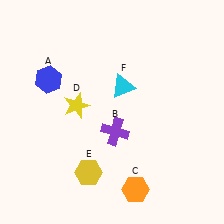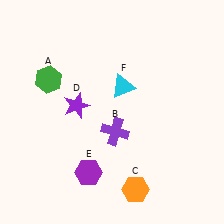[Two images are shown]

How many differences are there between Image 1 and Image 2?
There are 3 differences between the two images.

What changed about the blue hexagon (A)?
In Image 1, A is blue. In Image 2, it changed to green.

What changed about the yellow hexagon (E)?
In Image 1, E is yellow. In Image 2, it changed to purple.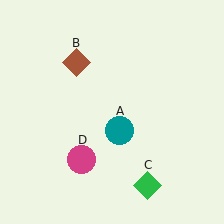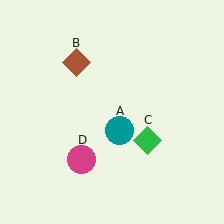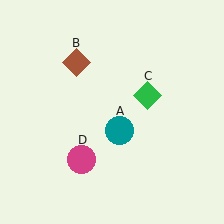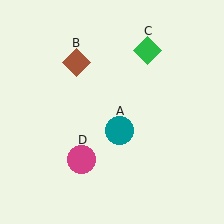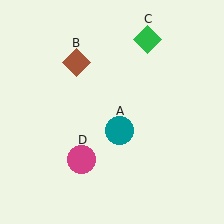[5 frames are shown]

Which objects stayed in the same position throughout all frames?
Teal circle (object A) and brown diamond (object B) and magenta circle (object D) remained stationary.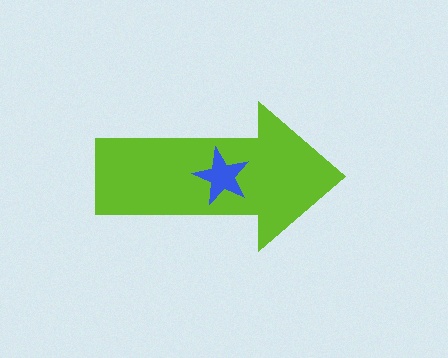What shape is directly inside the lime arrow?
The blue star.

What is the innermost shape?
The blue star.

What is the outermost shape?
The lime arrow.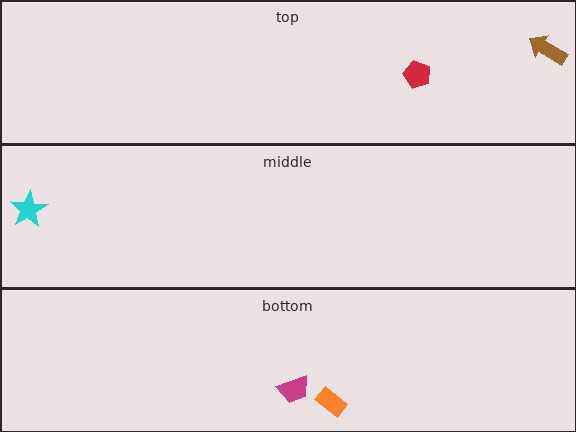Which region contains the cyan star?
The middle region.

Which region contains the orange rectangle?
The bottom region.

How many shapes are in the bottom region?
2.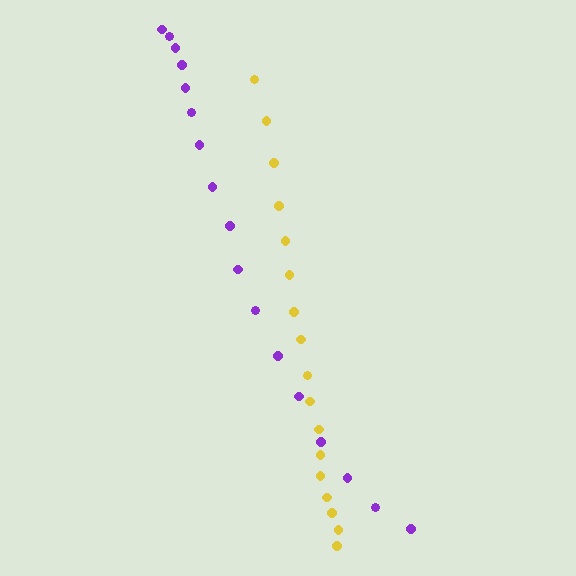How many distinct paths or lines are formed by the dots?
There are 2 distinct paths.